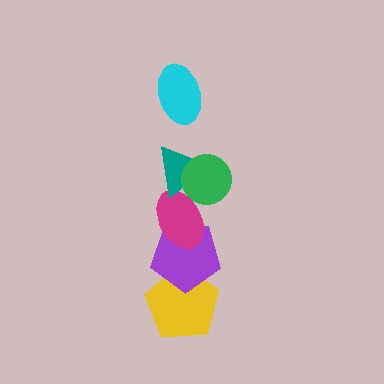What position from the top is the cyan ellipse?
The cyan ellipse is 1st from the top.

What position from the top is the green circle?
The green circle is 2nd from the top.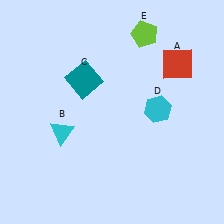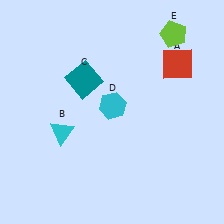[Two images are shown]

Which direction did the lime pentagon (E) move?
The lime pentagon (E) moved right.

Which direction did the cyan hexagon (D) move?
The cyan hexagon (D) moved left.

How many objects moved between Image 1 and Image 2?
2 objects moved between the two images.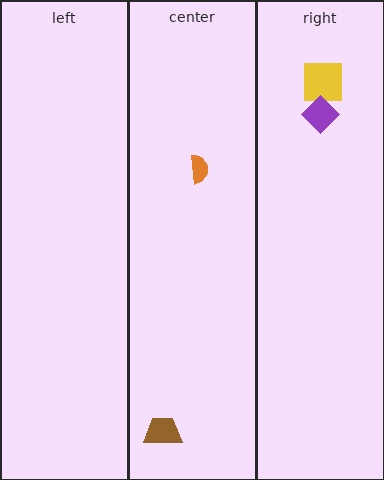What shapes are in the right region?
The yellow square, the purple diamond.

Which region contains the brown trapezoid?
The center region.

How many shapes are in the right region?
2.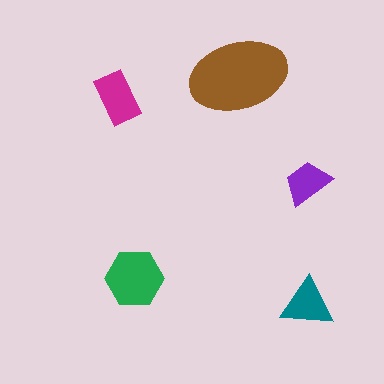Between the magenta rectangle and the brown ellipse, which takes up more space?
The brown ellipse.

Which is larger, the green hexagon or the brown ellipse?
The brown ellipse.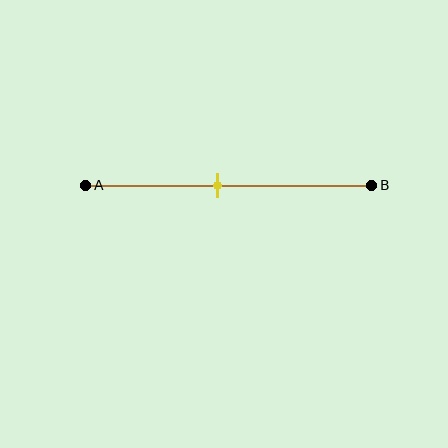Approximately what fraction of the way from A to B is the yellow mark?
The yellow mark is approximately 45% of the way from A to B.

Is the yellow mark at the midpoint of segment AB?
No, the mark is at about 45% from A, not at the 50% midpoint.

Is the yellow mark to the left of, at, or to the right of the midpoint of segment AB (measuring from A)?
The yellow mark is to the left of the midpoint of segment AB.